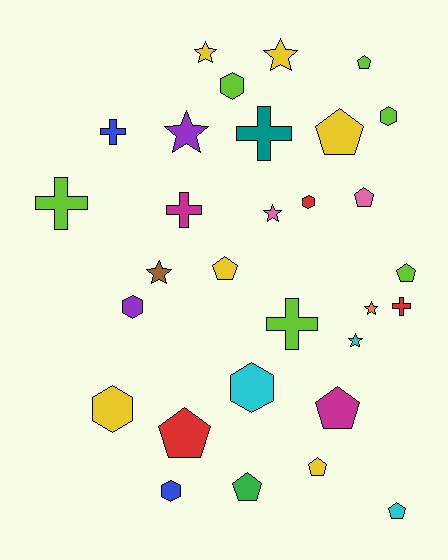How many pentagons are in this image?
There are 10 pentagons.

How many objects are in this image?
There are 30 objects.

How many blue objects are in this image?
There are 2 blue objects.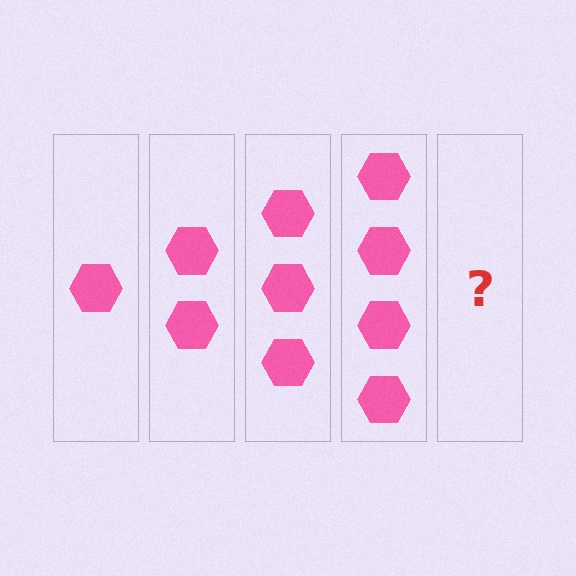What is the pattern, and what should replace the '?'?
The pattern is that each step adds one more hexagon. The '?' should be 5 hexagons.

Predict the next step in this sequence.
The next step is 5 hexagons.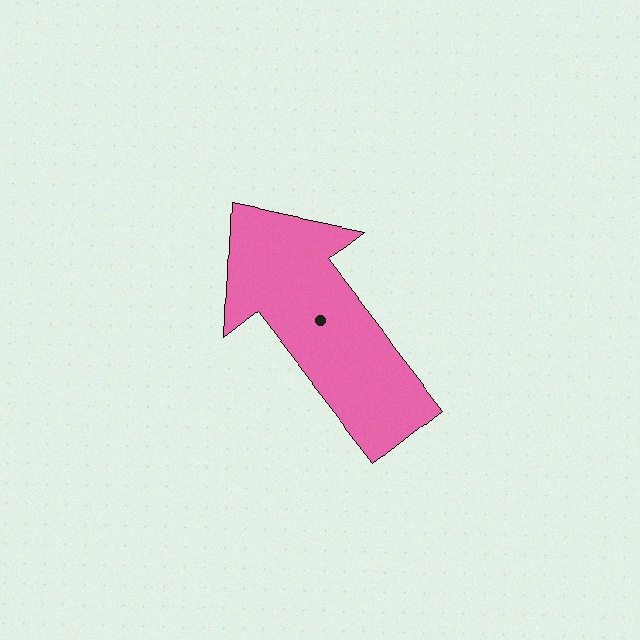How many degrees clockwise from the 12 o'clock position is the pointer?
Approximately 322 degrees.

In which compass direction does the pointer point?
Northwest.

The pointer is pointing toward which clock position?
Roughly 11 o'clock.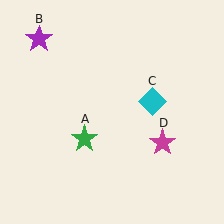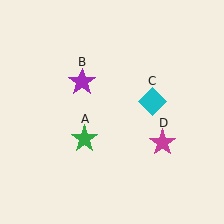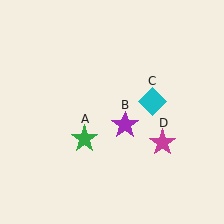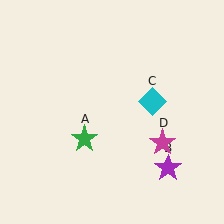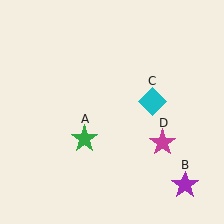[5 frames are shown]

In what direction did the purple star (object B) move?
The purple star (object B) moved down and to the right.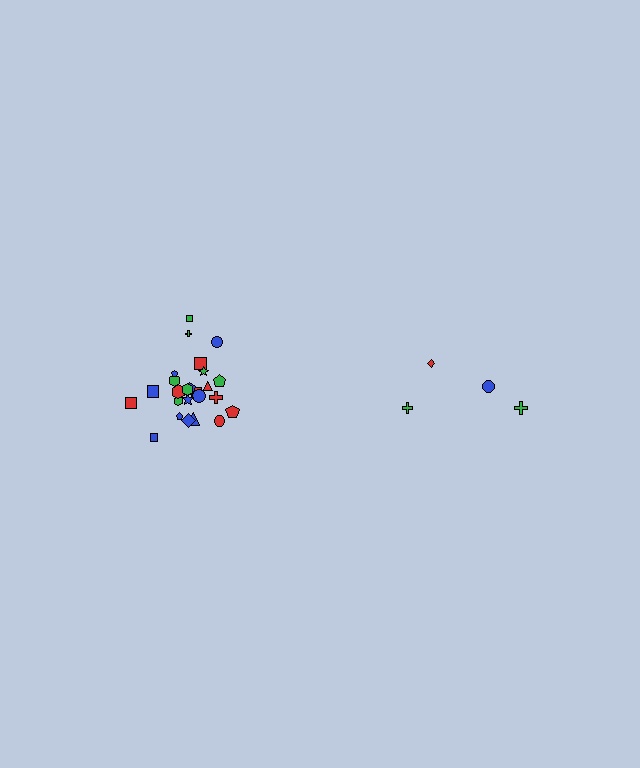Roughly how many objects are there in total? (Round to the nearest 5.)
Roughly 30 objects in total.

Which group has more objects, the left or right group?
The left group.